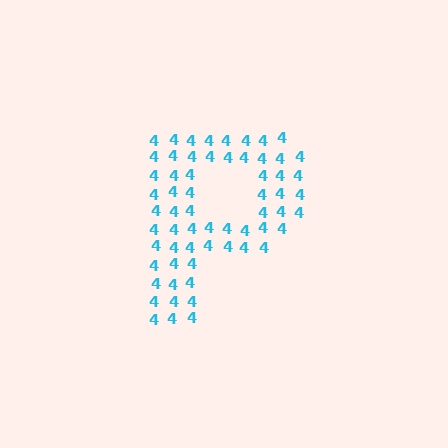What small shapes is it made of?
It is made of small digit 4's.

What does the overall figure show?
The overall figure shows the letter P.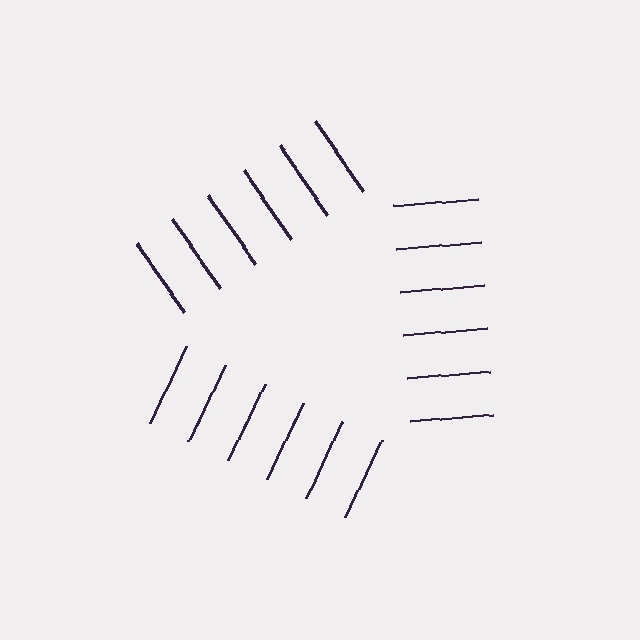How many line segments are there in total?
18 — 6 along each of the 3 edges.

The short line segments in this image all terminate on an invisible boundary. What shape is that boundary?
An illusory triangle — the line segments terminate on its edges but no continuous stroke is drawn.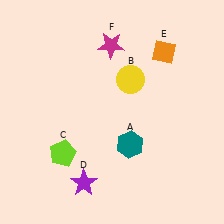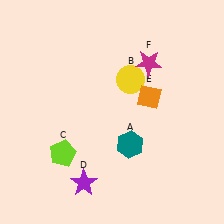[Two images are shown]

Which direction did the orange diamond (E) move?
The orange diamond (E) moved down.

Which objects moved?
The objects that moved are: the orange diamond (E), the magenta star (F).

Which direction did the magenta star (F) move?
The magenta star (F) moved right.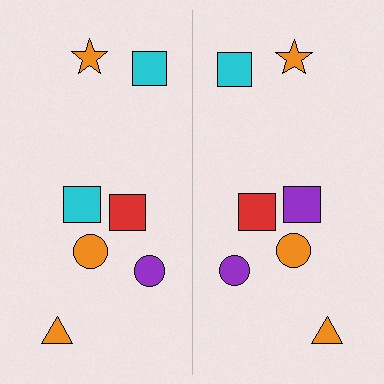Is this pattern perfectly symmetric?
No, the pattern is not perfectly symmetric. The purple square on the right side breaks the symmetry — its mirror counterpart is cyan.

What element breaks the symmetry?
The purple square on the right side breaks the symmetry — its mirror counterpart is cyan.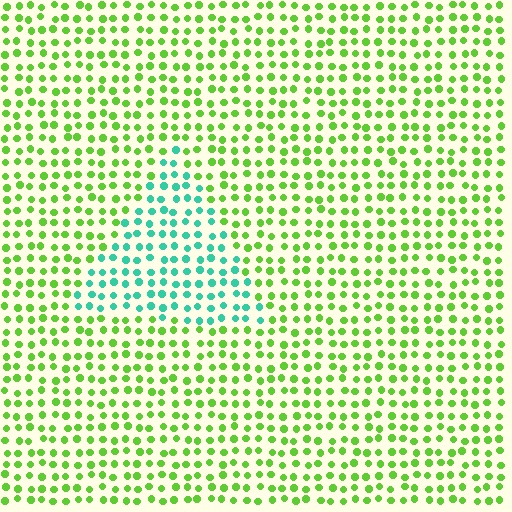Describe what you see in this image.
The image is filled with small lime elements in a uniform arrangement. A triangle-shaped region is visible where the elements are tinted to a slightly different hue, forming a subtle color boundary.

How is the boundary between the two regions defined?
The boundary is defined purely by a slight shift in hue (about 61 degrees). Spacing, size, and orientation are identical on both sides.